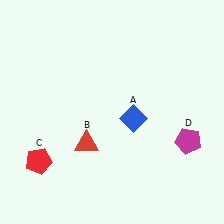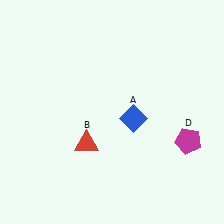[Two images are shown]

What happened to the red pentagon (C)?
The red pentagon (C) was removed in Image 2. It was in the bottom-left area of Image 1.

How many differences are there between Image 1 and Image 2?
There is 1 difference between the two images.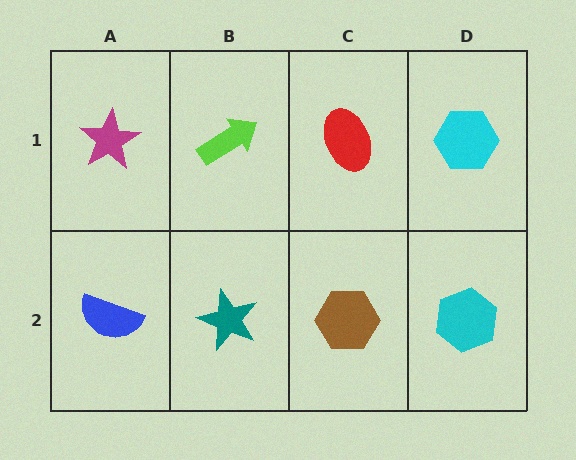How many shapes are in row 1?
4 shapes.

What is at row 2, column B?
A teal star.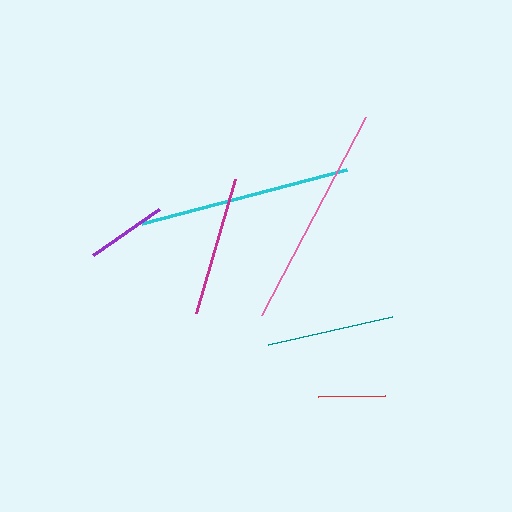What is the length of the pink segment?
The pink segment is approximately 223 pixels long.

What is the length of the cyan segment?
The cyan segment is approximately 212 pixels long.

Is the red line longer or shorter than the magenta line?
The magenta line is longer than the red line.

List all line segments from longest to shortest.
From longest to shortest: pink, cyan, magenta, teal, purple, red.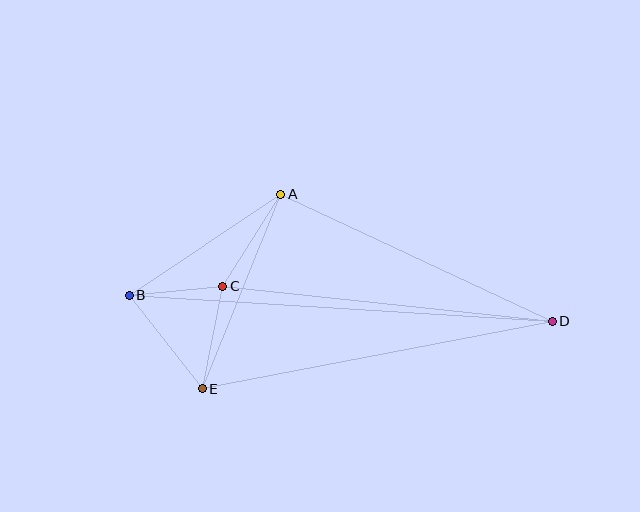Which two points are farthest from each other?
Points B and D are farthest from each other.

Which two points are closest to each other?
Points B and C are closest to each other.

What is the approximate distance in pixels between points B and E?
The distance between B and E is approximately 119 pixels.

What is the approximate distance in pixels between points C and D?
The distance between C and D is approximately 331 pixels.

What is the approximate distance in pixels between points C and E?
The distance between C and E is approximately 104 pixels.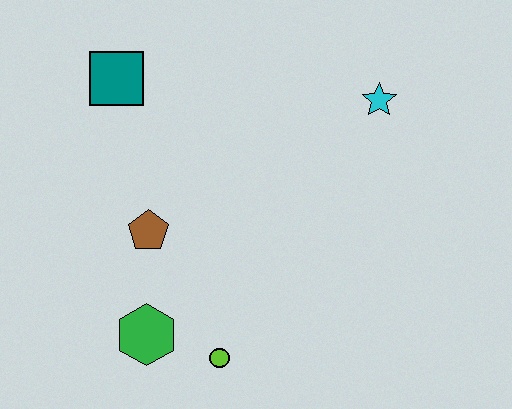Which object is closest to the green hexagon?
The lime circle is closest to the green hexagon.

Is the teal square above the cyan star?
Yes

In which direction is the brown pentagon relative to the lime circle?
The brown pentagon is above the lime circle.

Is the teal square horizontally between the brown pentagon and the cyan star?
No